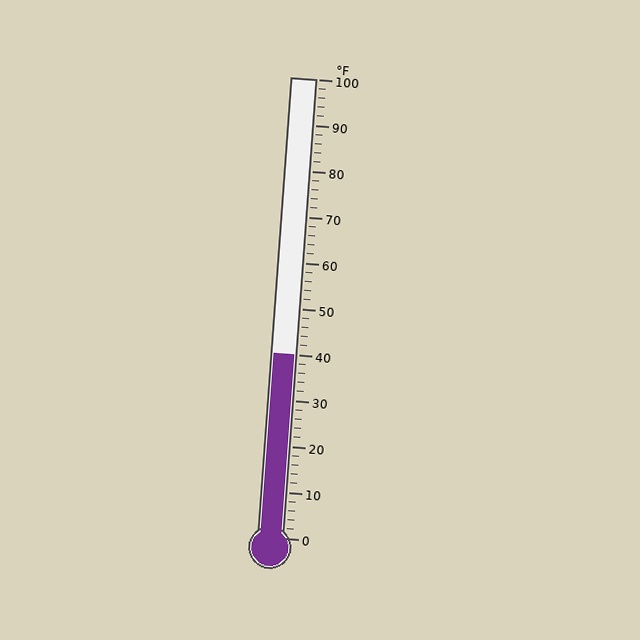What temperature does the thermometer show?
The thermometer shows approximately 40°F.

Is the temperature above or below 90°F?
The temperature is below 90°F.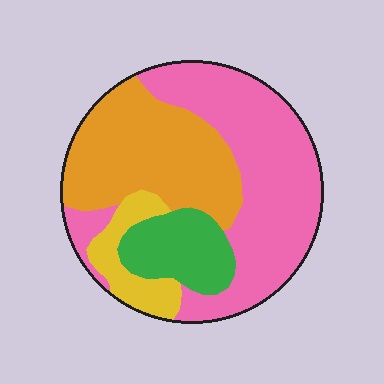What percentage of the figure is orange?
Orange covers 32% of the figure.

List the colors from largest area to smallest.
From largest to smallest: pink, orange, green, yellow.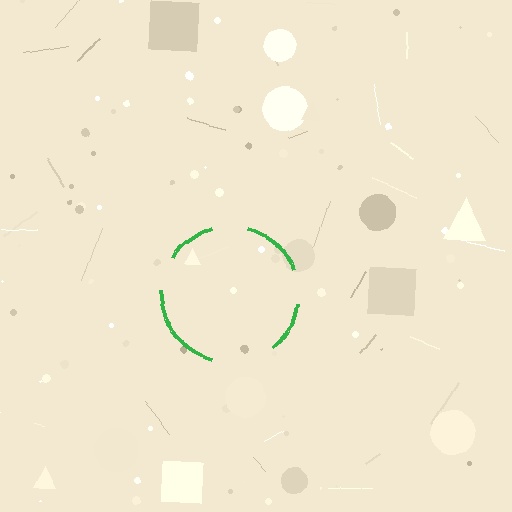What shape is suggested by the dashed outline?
The dashed outline suggests a circle.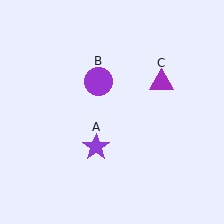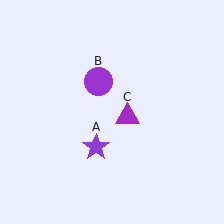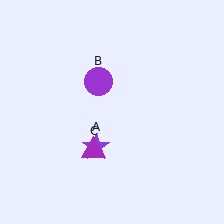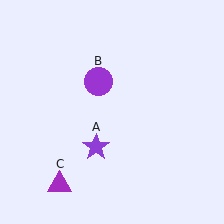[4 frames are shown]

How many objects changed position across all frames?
1 object changed position: purple triangle (object C).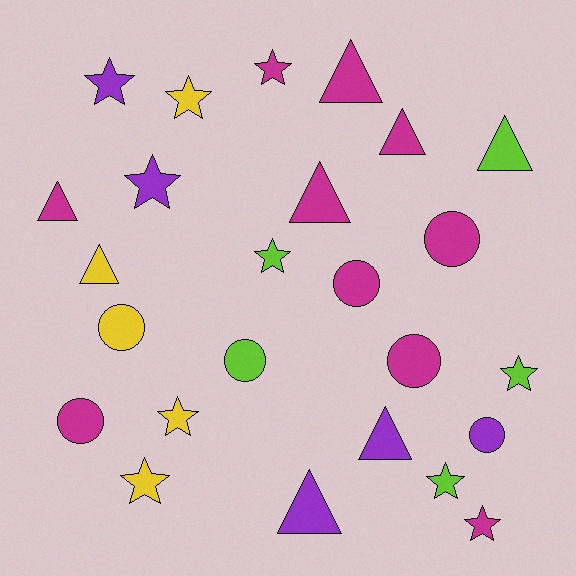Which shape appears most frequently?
Star, with 10 objects.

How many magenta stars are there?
There are 2 magenta stars.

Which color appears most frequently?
Magenta, with 10 objects.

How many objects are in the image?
There are 25 objects.